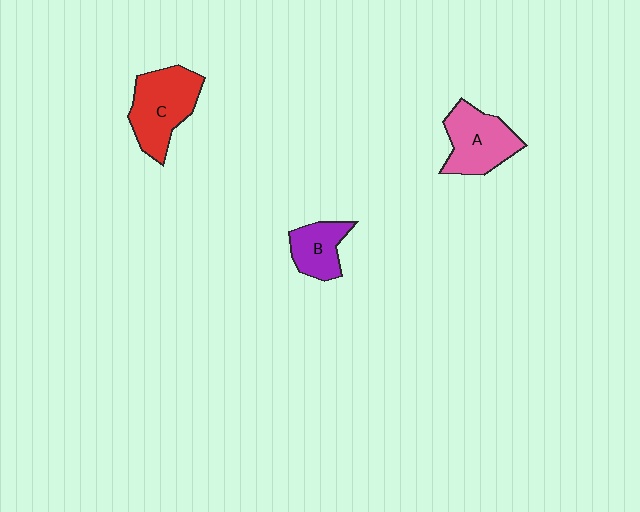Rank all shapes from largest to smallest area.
From largest to smallest: C (red), A (pink), B (purple).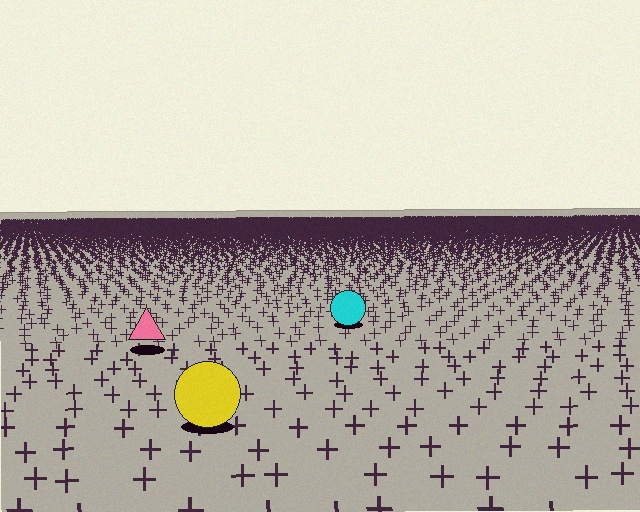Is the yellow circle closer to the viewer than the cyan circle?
Yes. The yellow circle is closer — you can tell from the texture gradient: the ground texture is coarser near it.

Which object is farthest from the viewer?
The cyan circle is farthest from the viewer. It appears smaller and the ground texture around it is denser.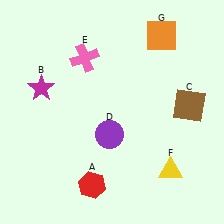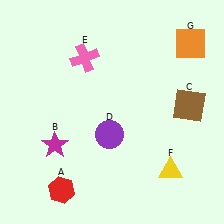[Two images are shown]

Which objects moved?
The objects that moved are: the red hexagon (A), the magenta star (B), the orange square (G).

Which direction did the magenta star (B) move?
The magenta star (B) moved down.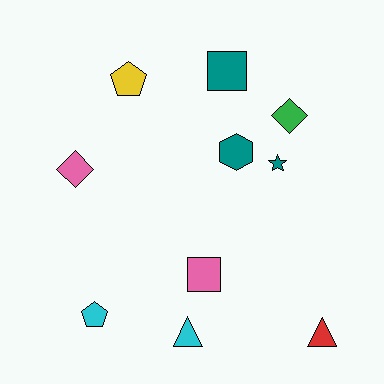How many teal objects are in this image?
There are 3 teal objects.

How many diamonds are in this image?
There are 2 diamonds.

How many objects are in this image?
There are 10 objects.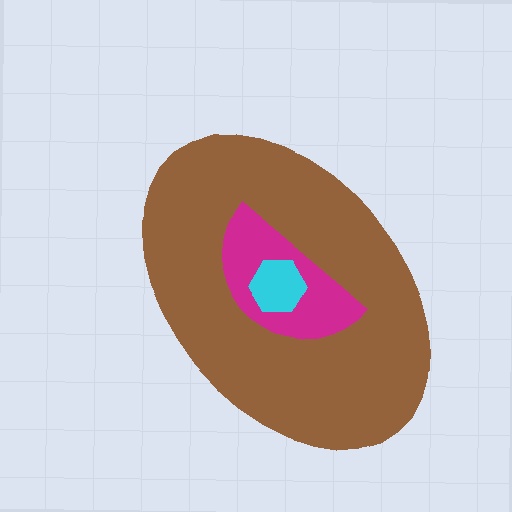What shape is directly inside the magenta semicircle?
The cyan hexagon.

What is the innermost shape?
The cyan hexagon.